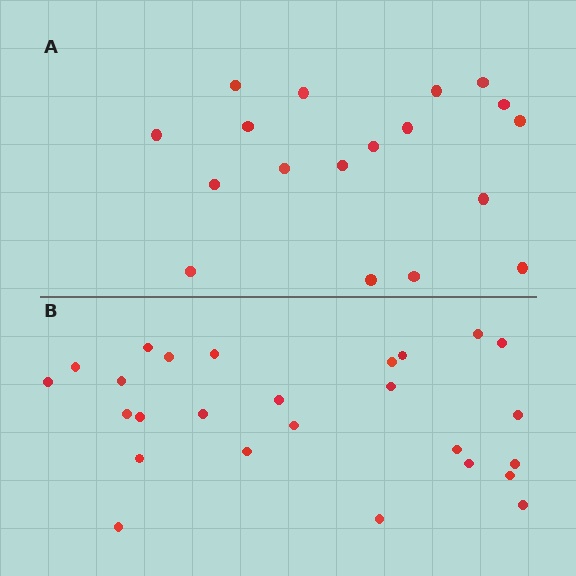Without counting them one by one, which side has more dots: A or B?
Region B (the bottom region) has more dots.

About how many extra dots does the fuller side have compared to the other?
Region B has roughly 8 or so more dots than region A.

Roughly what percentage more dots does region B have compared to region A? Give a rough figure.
About 45% more.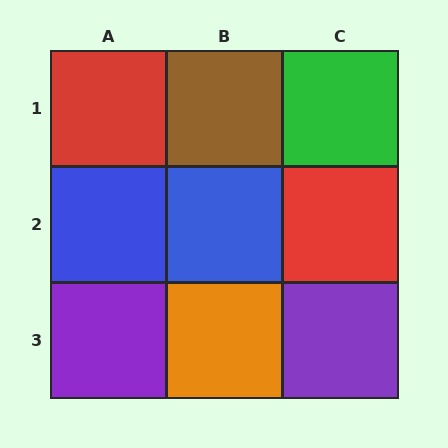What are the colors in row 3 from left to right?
Purple, orange, purple.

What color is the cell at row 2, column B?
Blue.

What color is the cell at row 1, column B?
Brown.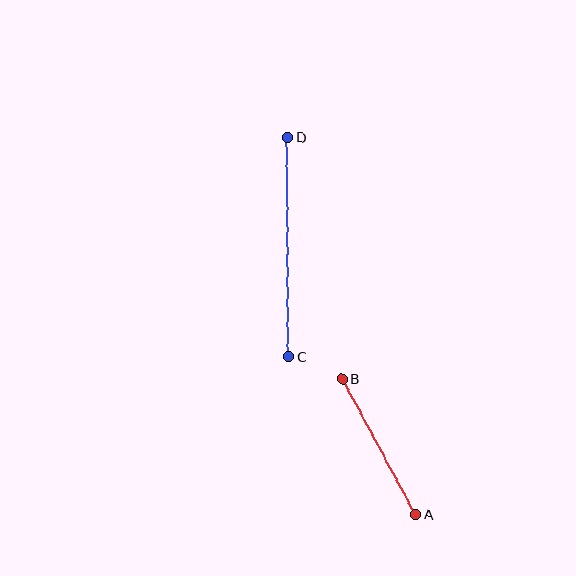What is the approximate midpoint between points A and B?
The midpoint is at approximately (379, 446) pixels.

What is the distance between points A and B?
The distance is approximately 154 pixels.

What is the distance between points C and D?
The distance is approximately 219 pixels.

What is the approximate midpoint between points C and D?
The midpoint is at approximately (288, 247) pixels.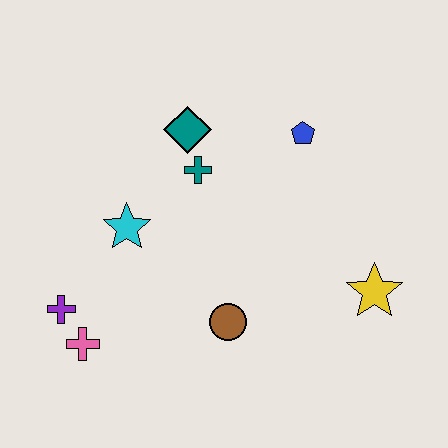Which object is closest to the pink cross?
The purple cross is closest to the pink cross.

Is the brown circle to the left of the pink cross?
No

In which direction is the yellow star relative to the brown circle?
The yellow star is to the right of the brown circle.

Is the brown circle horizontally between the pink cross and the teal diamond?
No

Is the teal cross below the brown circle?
No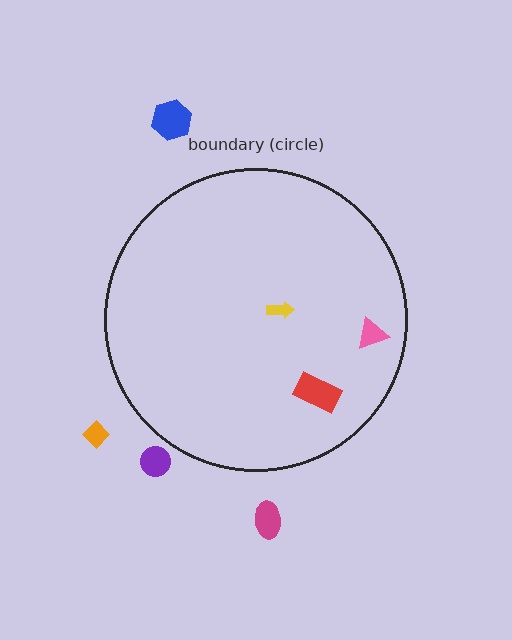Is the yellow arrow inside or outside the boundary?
Inside.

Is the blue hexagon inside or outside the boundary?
Outside.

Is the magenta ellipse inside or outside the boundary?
Outside.